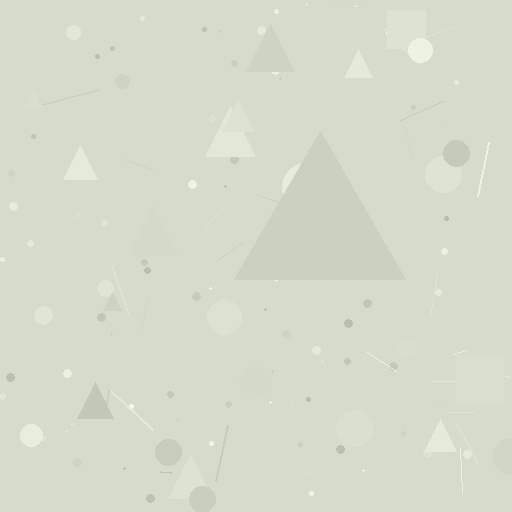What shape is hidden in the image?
A triangle is hidden in the image.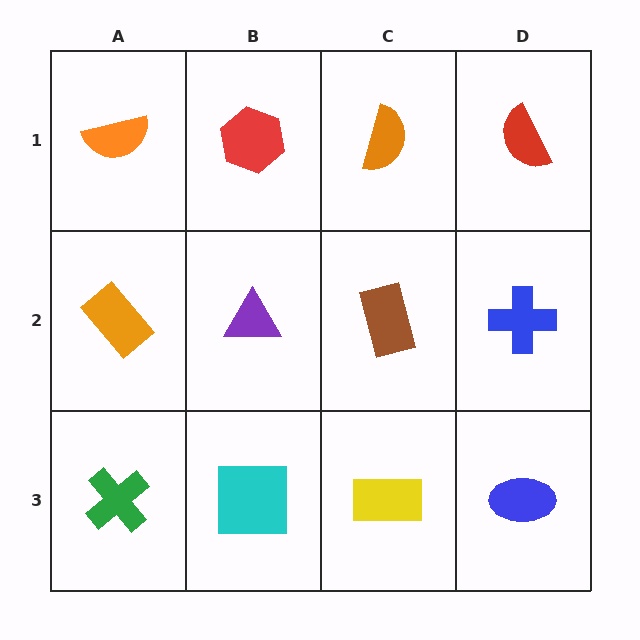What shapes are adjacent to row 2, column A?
An orange semicircle (row 1, column A), a green cross (row 3, column A), a purple triangle (row 2, column B).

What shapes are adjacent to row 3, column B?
A purple triangle (row 2, column B), a green cross (row 3, column A), a yellow rectangle (row 3, column C).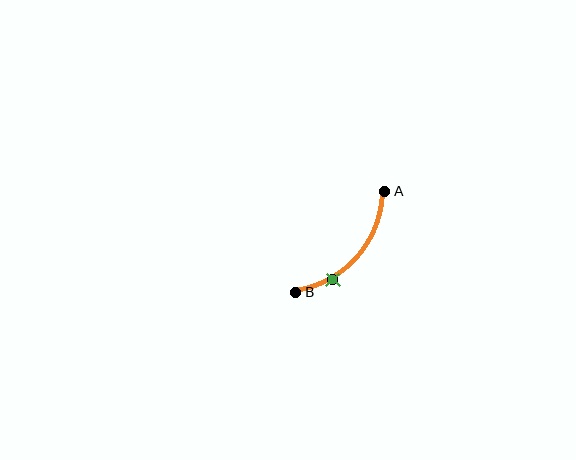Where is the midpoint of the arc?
The arc midpoint is the point on the curve farthest from the straight line joining A and B. It sits below and to the right of that line.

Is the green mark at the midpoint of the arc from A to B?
No. The green mark lies on the arc but is closer to endpoint B. The arc midpoint would be at the point on the curve equidistant along the arc from both A and B.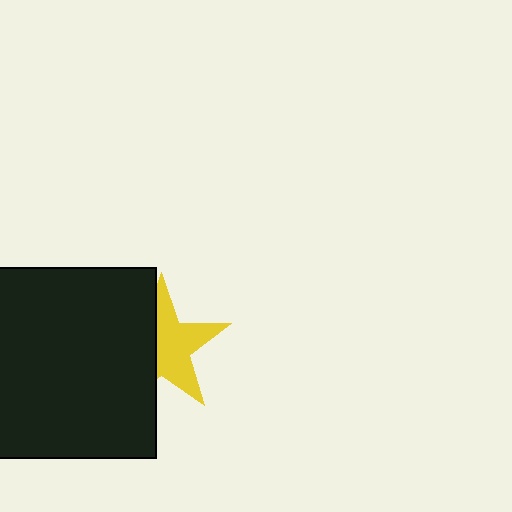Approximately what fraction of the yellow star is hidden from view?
Roughly 44% of the yellow star is hidden behind the black square.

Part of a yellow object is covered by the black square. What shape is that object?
It is a star.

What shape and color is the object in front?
The object in front is a black square.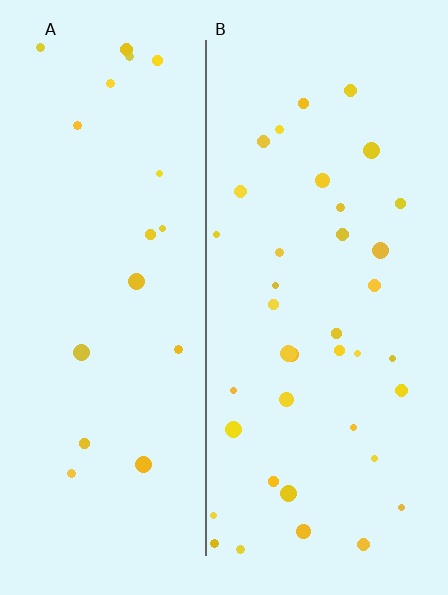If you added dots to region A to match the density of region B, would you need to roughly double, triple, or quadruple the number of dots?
Approximately double.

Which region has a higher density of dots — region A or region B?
B (the right).